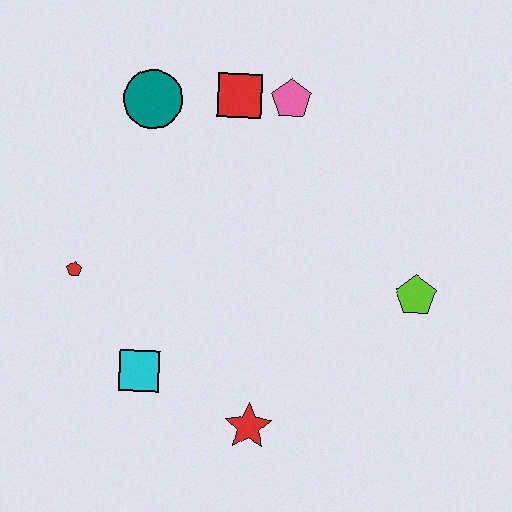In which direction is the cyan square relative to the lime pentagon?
The cyan square is to the left of the lime pentagon.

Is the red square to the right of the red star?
No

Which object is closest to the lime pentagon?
The red star is closest to the lime pentagon.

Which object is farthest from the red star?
The teal circle is farthest from the red star.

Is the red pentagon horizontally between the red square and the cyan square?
No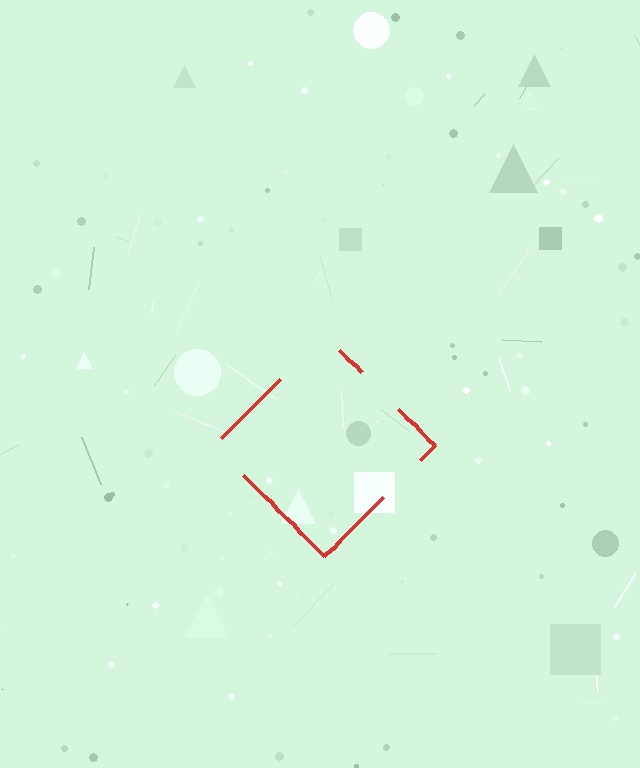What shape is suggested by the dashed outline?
The dashed outline suggests a diamond.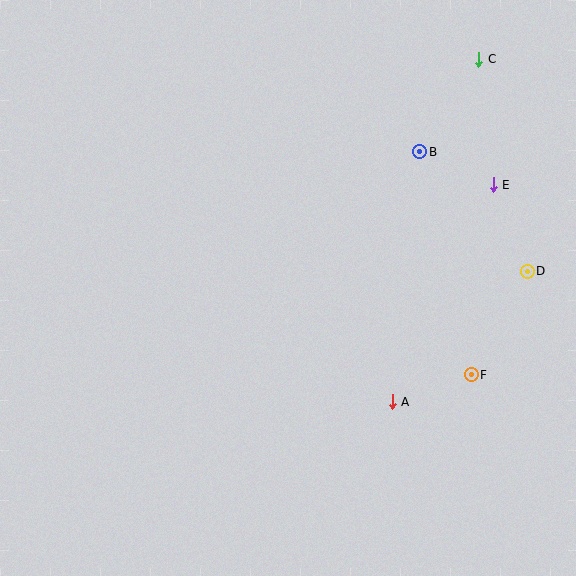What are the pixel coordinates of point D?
Point D is at (527, 271).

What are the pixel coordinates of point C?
Point C is at (479, 59).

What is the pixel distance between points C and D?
The distance between C and D is 217 pixels.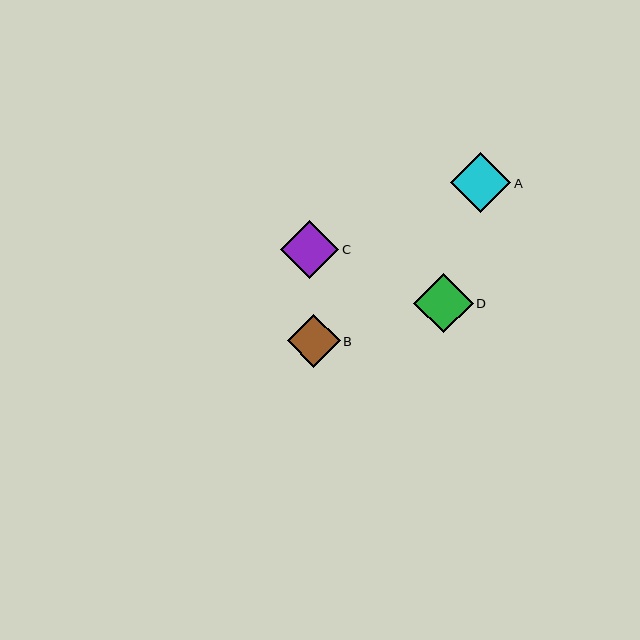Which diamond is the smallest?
Diamond B is the smallest with a size of approximately 53 pixels.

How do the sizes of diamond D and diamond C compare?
Diamond D and diamond C are approximately the same size.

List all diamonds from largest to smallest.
From largest to smallest: A, D, C, B.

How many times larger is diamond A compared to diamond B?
Diamond A is approximately 1.1 times the size of diamond B.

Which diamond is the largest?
Diamond A is the largest with a size of approximately 60 pixels.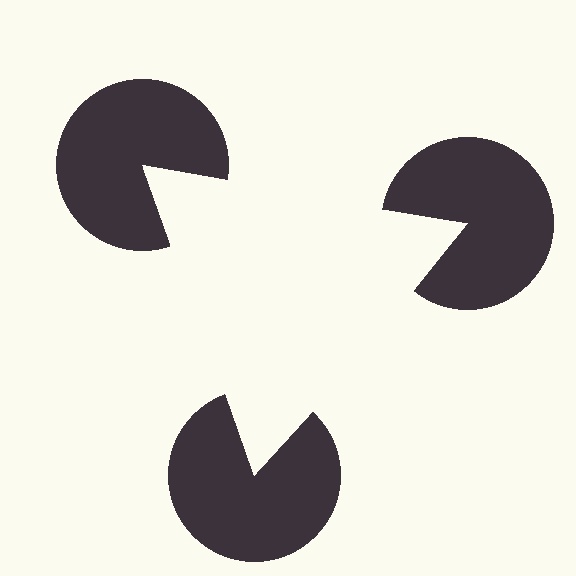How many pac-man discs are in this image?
There are 3 — one at each vertex of the illusory triangle.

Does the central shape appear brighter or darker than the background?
It typically appears slightly brighter than the background, even though no actual brightness change is drawn.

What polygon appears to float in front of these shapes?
An illusory triangle — its edges are inferred from the aligned wedge cuts in the pac-man discs, not physically drawn.